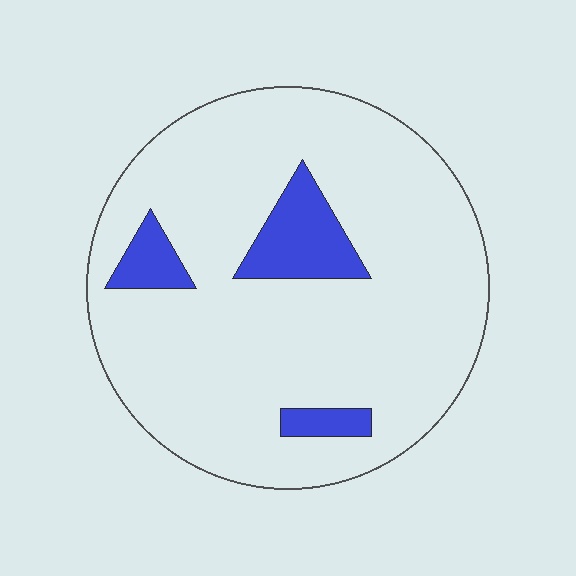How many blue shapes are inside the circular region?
3.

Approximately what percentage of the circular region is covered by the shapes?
Approximately 10%.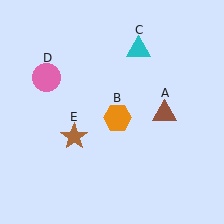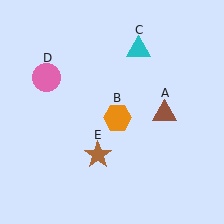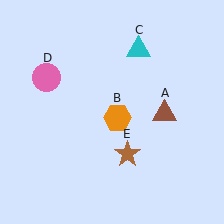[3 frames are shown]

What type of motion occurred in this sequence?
The brown star (object E) rotated counterclockwise around the center of the scene.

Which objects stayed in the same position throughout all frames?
Brown triangle (object A) and orange hexagon (object B) and cyan triangle (object C) and pink circle (object D) remained stationary.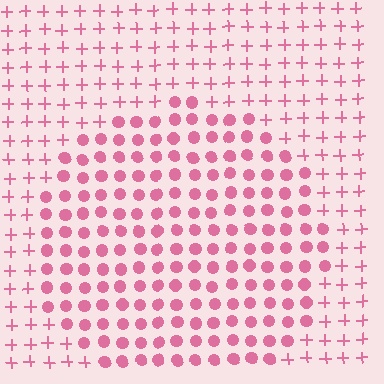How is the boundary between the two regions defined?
The boundary is defined by a change in element shape: circles inside vs. plus signs outside. All elements share the same color and spacing.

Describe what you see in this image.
The image is filled with small pink elements arranged in a uniform grid. A circle-shaped region contains circles, while the surrounding area contains plus signs. The boundary is defined purely by the change in element shape.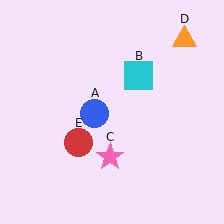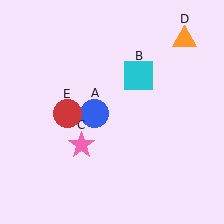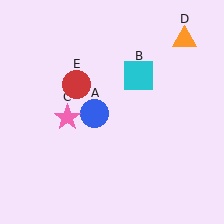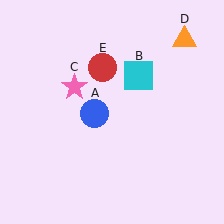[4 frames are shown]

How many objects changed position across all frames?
2 objects changed position: pink star (object C), red circle (object E).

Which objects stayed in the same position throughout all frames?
Blue circle (object A) and cyan square (object B) and orange triangle (object D) remained stationary.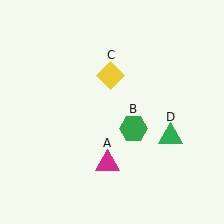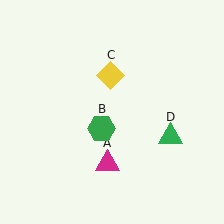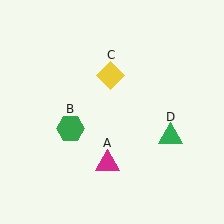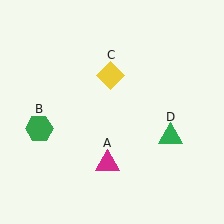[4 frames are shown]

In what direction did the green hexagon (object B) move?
The green hexagon (object B) moved left.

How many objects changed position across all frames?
1 object changed position: green hexagon (object B).